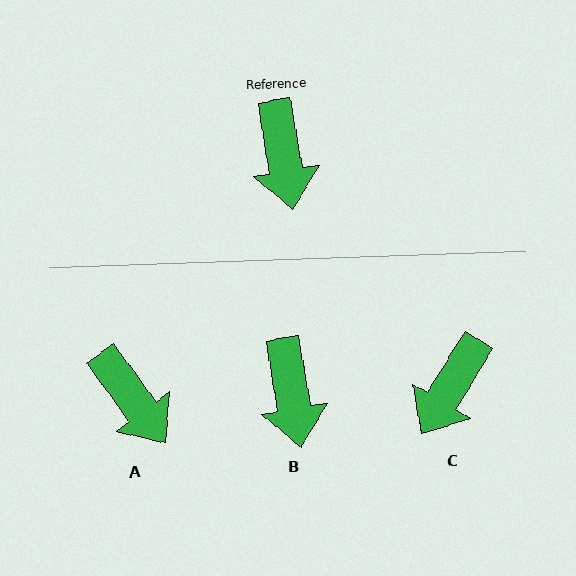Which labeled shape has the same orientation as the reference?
B.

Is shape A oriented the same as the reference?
No, it is off by about 26 degrees.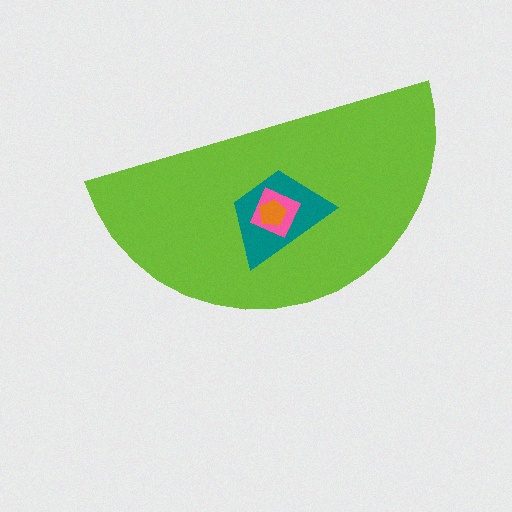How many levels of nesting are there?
4.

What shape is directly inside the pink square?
The orange pentagon.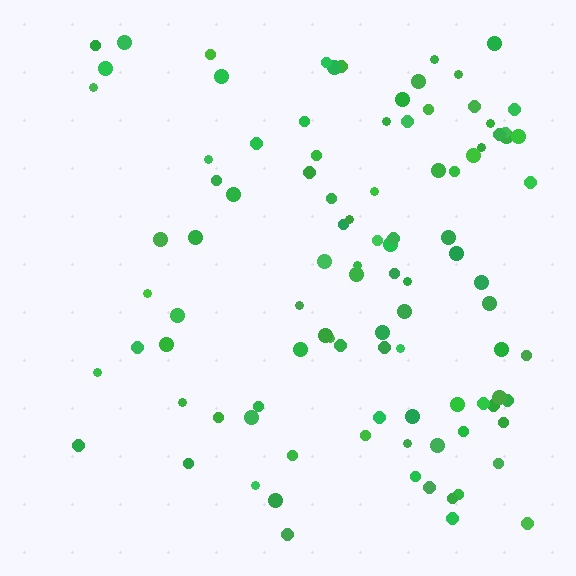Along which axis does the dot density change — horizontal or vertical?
Horizontal.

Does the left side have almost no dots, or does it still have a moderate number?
Still a moderate number, just noticeably fewer than the right.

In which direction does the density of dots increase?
From left to right, with the right side densest.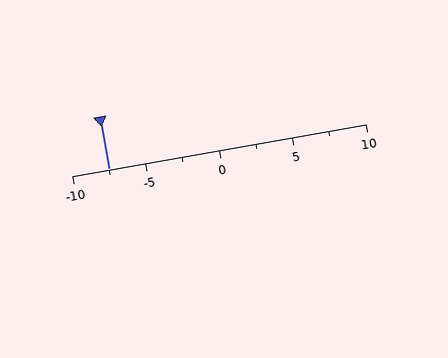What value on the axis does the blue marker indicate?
The marker indicates approximately -7.5.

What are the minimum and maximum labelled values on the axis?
The axis runs from -10 to 10.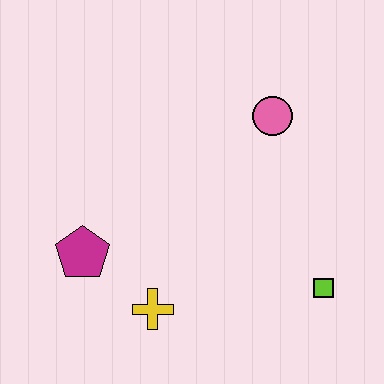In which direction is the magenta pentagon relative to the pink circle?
The magenta pentagon is to the left of the pink circle.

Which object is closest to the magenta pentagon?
The yellow cross is closest to the magenta pentagon.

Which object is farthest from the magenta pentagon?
The lime square is farthest from the magenta pentagon.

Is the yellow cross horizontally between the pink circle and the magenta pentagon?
Yes